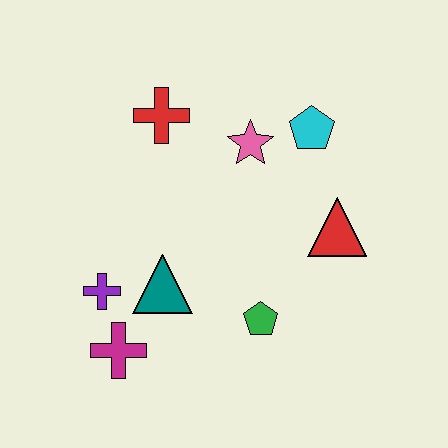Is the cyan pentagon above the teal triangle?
Yes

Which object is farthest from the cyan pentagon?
The magenta cross is farthest from the cyan pentagon.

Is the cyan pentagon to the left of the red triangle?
Yes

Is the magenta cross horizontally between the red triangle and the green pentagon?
No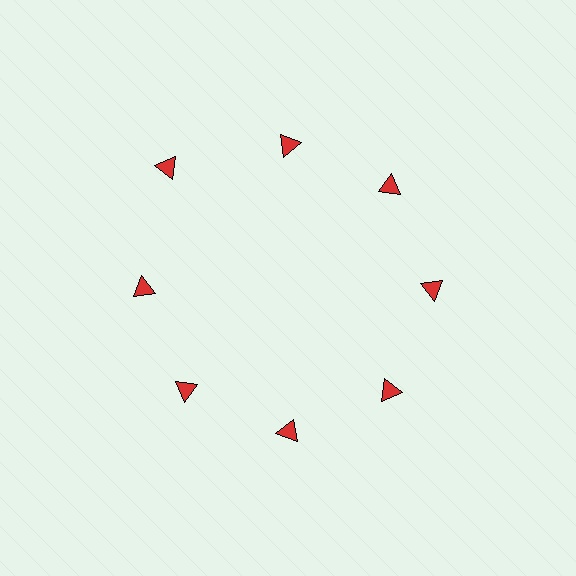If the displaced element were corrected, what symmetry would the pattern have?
It would have 8-fold rotational symmetry — the pattern would map onto itself every 45 degrees.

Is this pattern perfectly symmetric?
No. The 8 red triangles are arranged in a ring, but one element near the 10 o'clock position is pushed outward from the center, breaking the 8-fold rotational symmetry.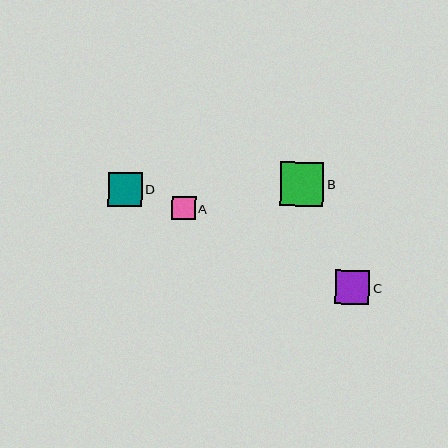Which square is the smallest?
Square A is the smallest with a size of approximately 23 pixels.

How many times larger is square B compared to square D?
Square B is approximately 1.3 times the size of square D.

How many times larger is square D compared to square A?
Square D is approximately 1.4 times the size of square A.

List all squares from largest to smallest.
From largest to smallest: B, C, D, A.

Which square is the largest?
Square B is the largest with a size of approximately 44 pixels.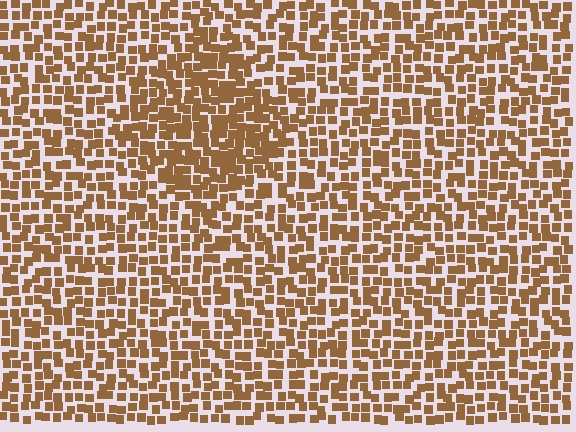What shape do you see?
I see a diamond.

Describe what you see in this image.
The image contains small brown elements arranged at two different densities. A diamond-shaped region is visible where the elements are more densely packed than the surrounding area.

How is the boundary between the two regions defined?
The boundary is defined by a change in element density (approximately 1.5x ratio). All elements are the same color, size, and shape.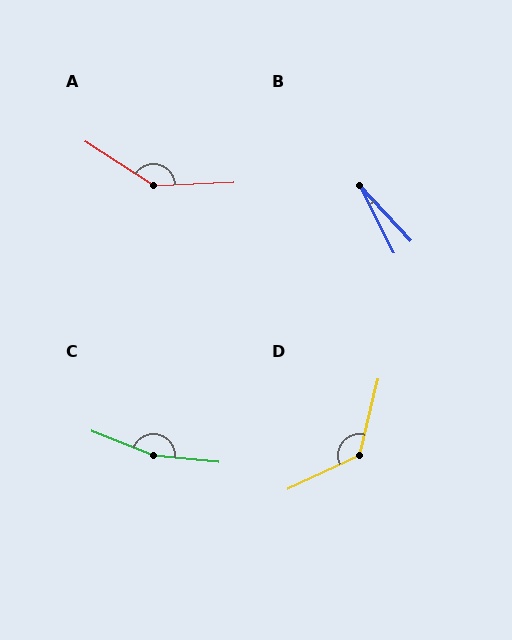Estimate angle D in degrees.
Approximately 129 degrees.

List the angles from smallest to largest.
B (16°), D (129°), A (145°), C (164°).